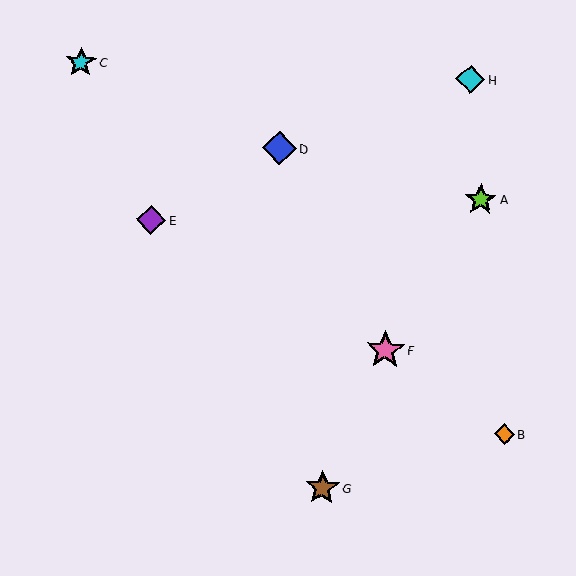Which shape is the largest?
The pink star (labeled F) is the largest.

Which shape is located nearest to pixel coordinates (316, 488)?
The brown star (labeled G) at (322, 488) is nearest to that location.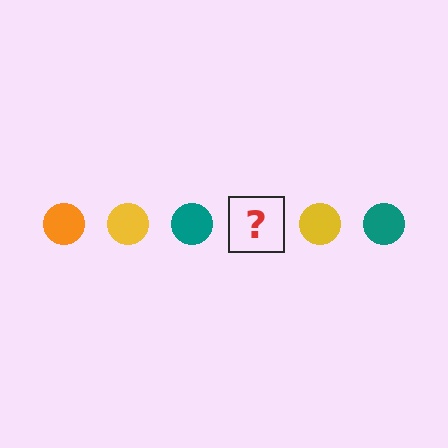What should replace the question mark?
The question mark should be replaced with an orange circle.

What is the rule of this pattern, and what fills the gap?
The rule is that the pattern cycles through orange, yellow, teal circles. The gap should be filled with an orange circle.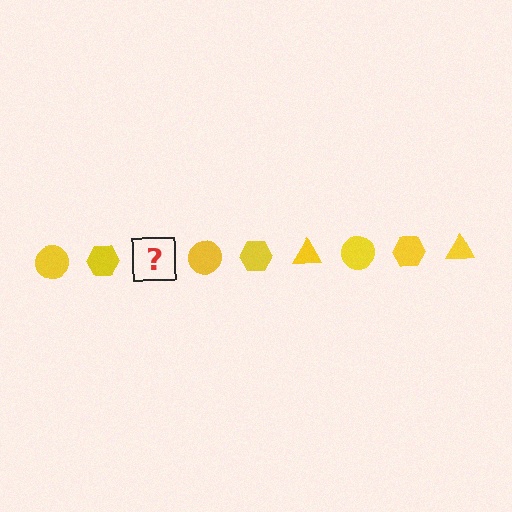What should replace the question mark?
The question mark should be replaced with a yellow triangle.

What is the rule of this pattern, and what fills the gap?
The rule is that the pattern cycles through circle, hexagon, triangle shapes in yellow. The gap should be filled with a yellow triangle.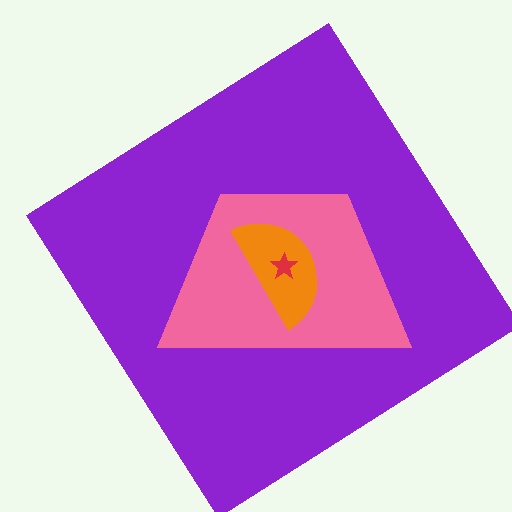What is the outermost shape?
The purple diamond.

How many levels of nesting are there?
4.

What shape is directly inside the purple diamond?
The pink trapezoid.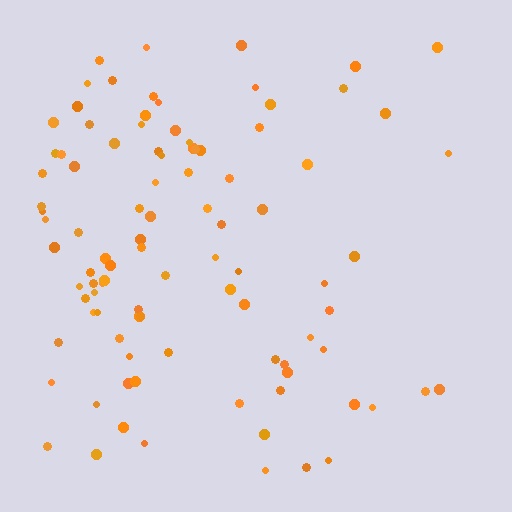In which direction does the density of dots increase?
From right to left, with the left side densest.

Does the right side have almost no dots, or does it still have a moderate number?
Still a moderate number, just noticeably fewer than the left.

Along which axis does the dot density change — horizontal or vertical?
Horizontal.